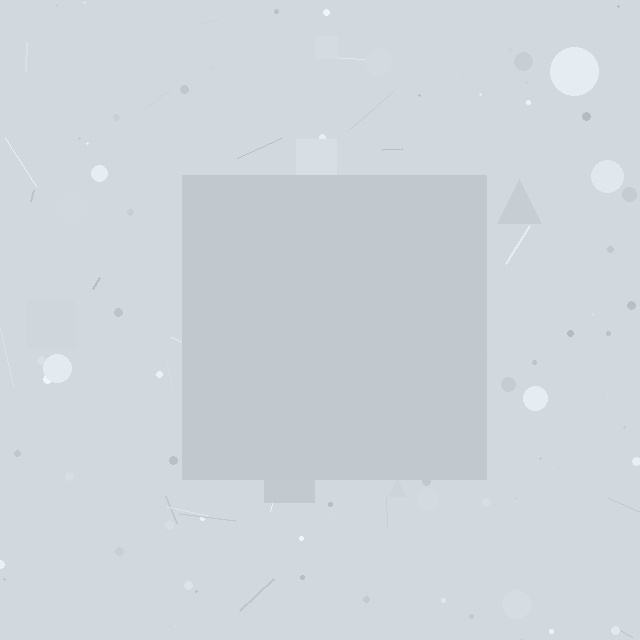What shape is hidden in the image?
A square is hidden in the image.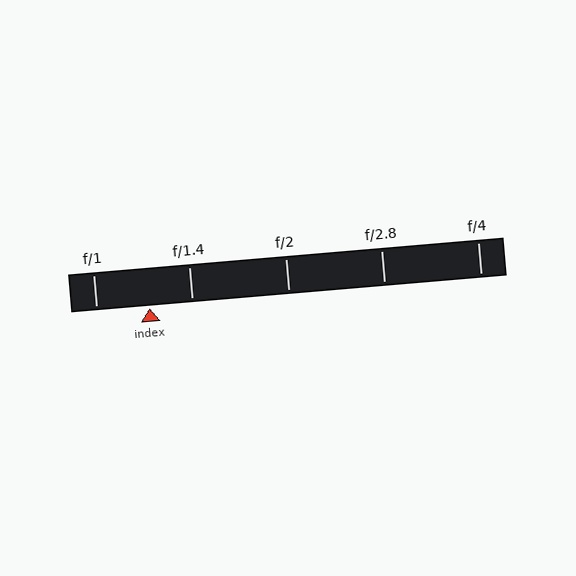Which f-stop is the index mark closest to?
The index mark is closest to f/1.4.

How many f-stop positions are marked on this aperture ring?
There are 5 f-stop positions marked.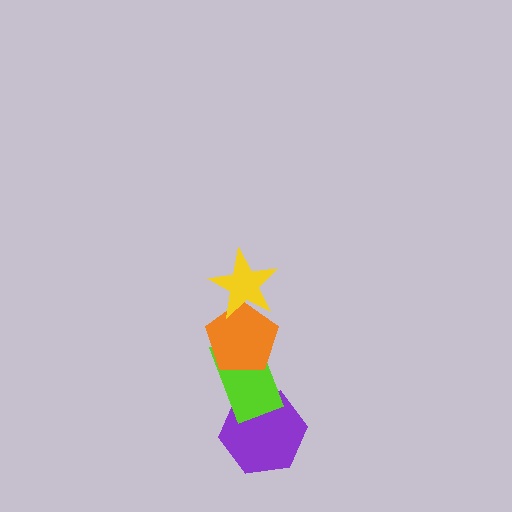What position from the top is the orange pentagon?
The orange pentagon is 2nd from the top.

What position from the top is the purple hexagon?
The purple hexagon is 4th from the top.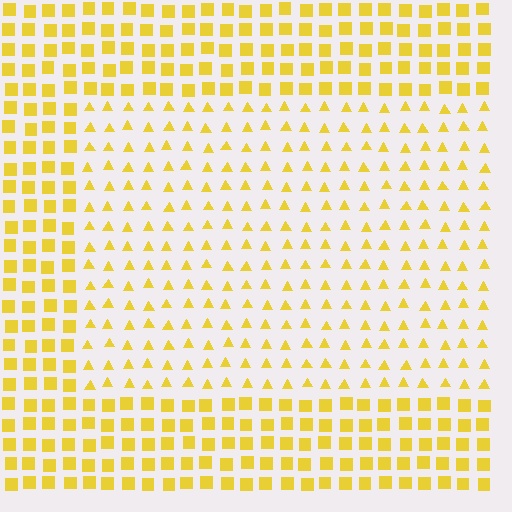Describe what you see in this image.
The image is filled with small yellow elements arranged in a uniform grid. A rectangle-shaped region contains triangles, while the surrounding area contains squares. The boundary is defined purely by the change in element shape.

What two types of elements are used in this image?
The image uses triangles inside the rectangle region and squares outside it.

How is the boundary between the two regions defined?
The boundary is defined by a change in element shape: triangles inside vs. squares outside. All elements share the same color and spacing.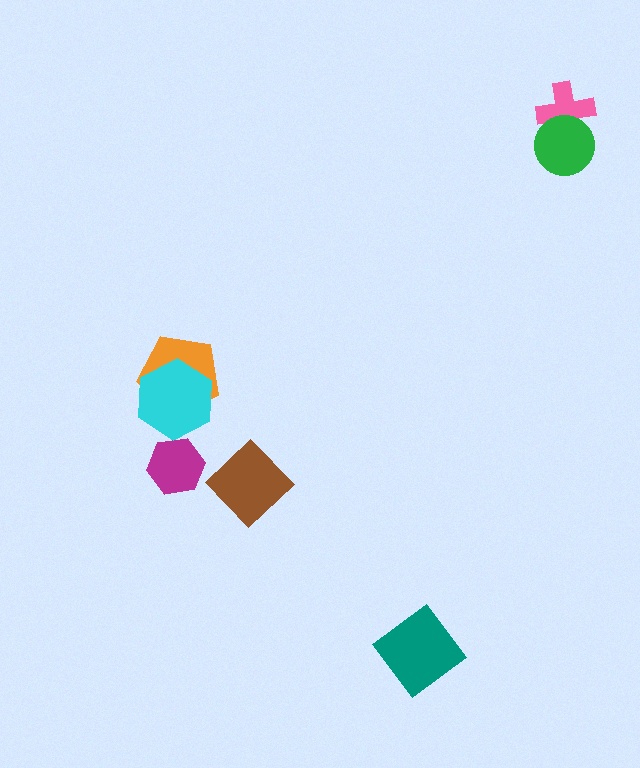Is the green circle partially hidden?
No, no other shape covers it.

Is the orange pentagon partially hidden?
Yes, it is partially covered by another shape.